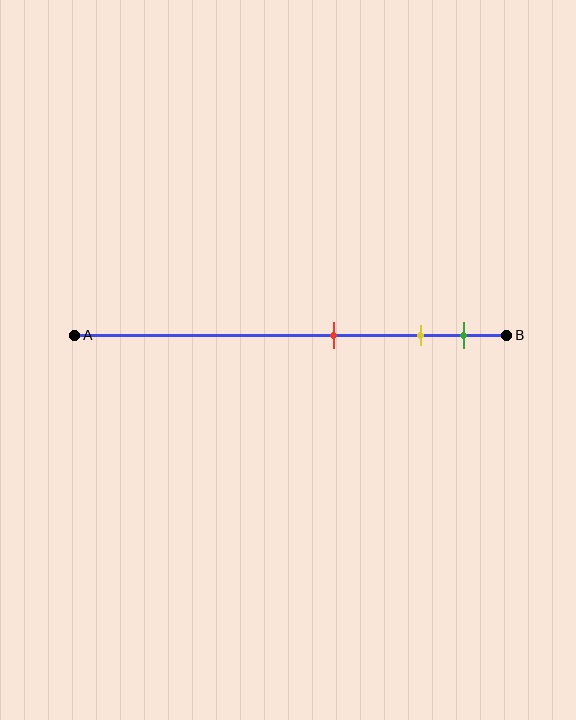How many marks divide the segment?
There are 3 marks dividing the segment.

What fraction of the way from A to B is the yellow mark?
The yellow mark is approximately 80% (0.8) of the way from A to B.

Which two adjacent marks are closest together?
The yellow and green marks are the closest adjacent pair.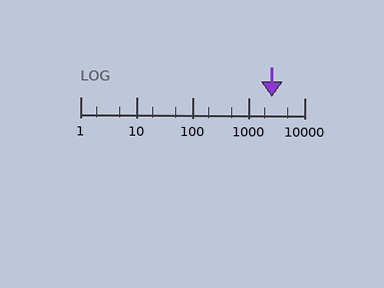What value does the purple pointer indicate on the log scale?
The pointer indicates approximately 2600.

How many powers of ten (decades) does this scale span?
The scale spans 4 decades, from 1 to 10000.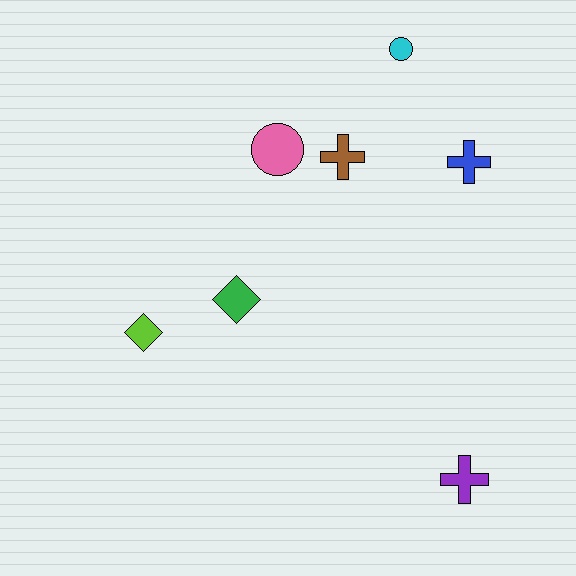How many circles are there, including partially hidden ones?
There are 2 circles.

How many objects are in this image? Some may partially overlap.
There are 7 objects.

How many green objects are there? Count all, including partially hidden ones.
There is 1 green object.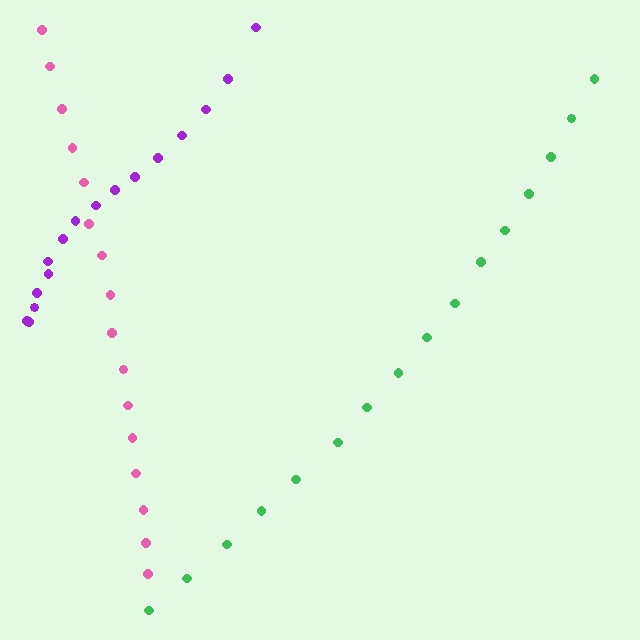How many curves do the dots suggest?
There are 3 distinct paths.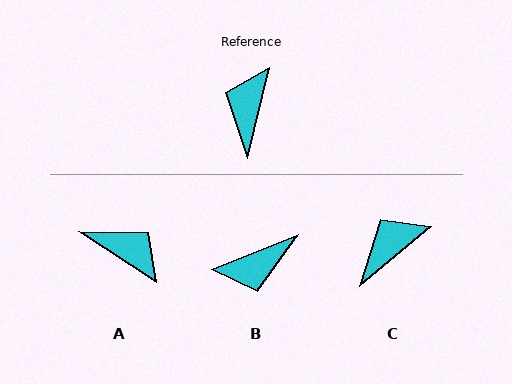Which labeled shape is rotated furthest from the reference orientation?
B, about 125 degrees away.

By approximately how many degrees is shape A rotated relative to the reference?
Approximately 110 degrees clockwise.